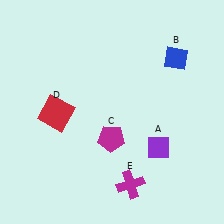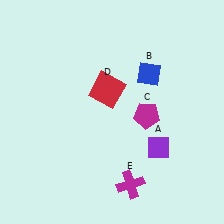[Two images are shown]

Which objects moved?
The objects that moved are: the blue diamond (B), the magenta pentagon (C), the red square (D).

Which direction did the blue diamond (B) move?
The blue diamond (B) moved left.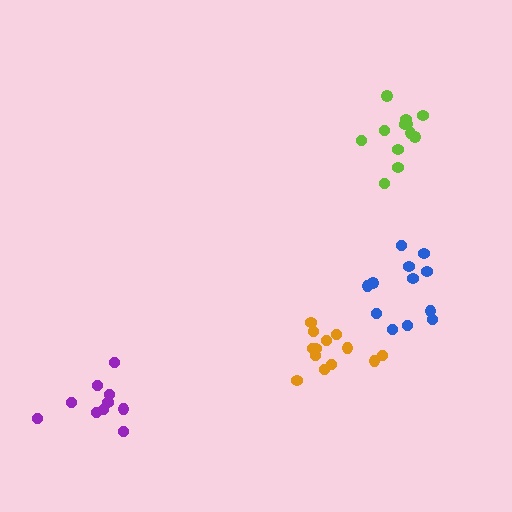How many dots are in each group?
Group 1: 12 dots, Group 2: 13 dots, Group 3: 10 dots, Group 4: 12 dots (47 total).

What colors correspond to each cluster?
The clusters are colored: blue, orange, purple, lime.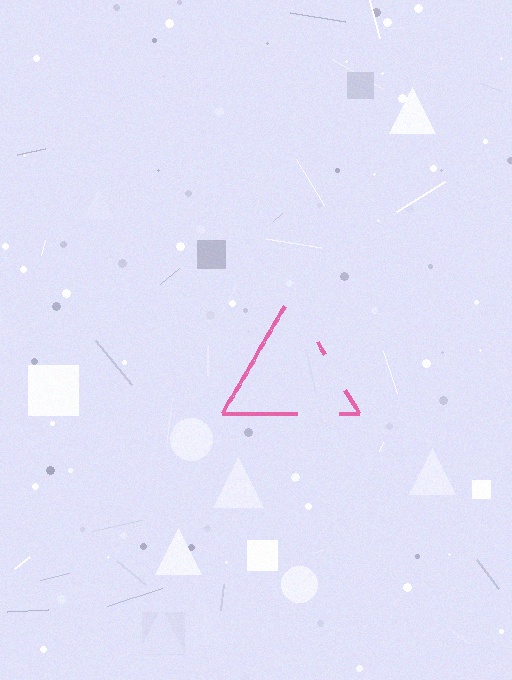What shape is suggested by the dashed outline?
The dashed outline suggests a triangle.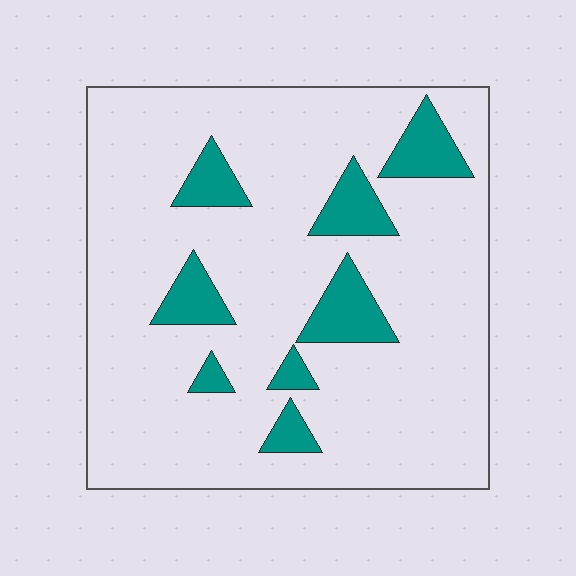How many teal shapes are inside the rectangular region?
8.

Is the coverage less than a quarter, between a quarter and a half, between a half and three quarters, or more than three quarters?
Less than a quarter.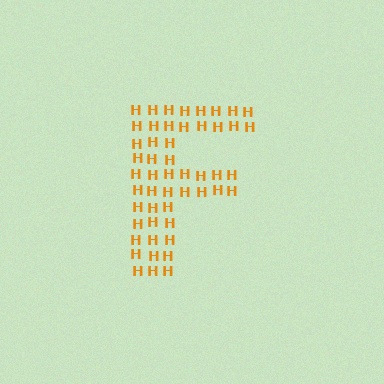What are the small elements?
The small elements are letter H's.